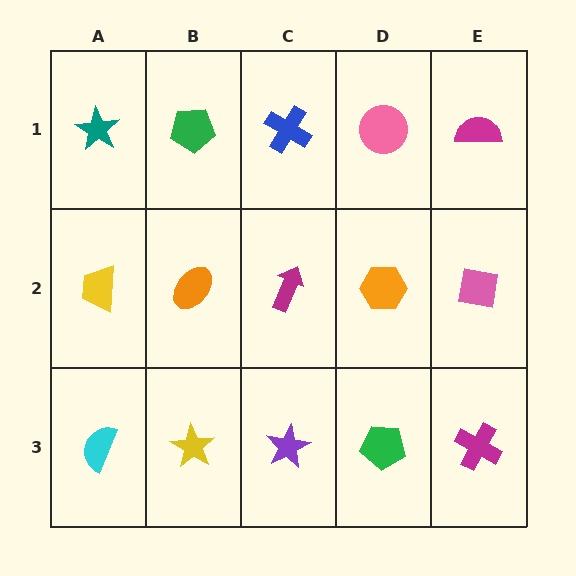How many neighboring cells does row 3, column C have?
3.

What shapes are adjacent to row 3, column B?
An orange ellipse (row 2, column B), a cyan semicircle (row 3, column A), a purple star (row 3, column C).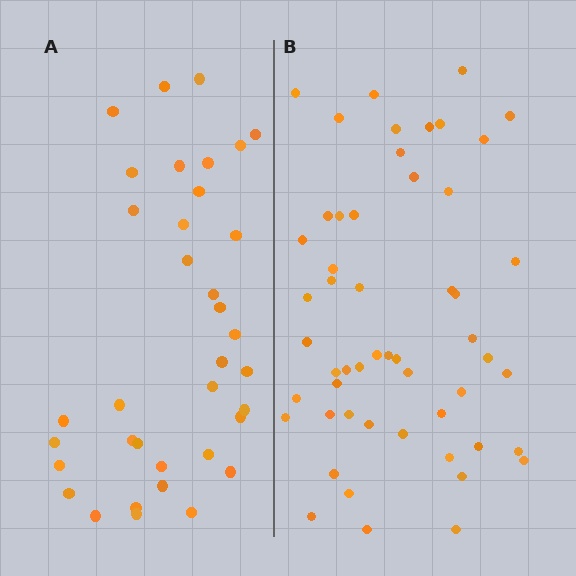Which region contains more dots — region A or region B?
Region B (the right region) has more dots.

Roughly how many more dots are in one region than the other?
Region B has approximately 15 more dots than region A.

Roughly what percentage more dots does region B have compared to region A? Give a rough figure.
About 45% more.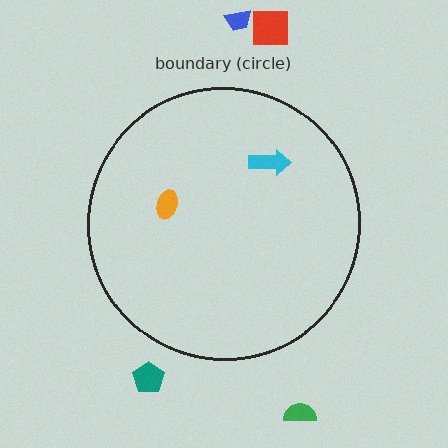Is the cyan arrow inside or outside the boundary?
Inside.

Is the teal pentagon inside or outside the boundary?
Outside.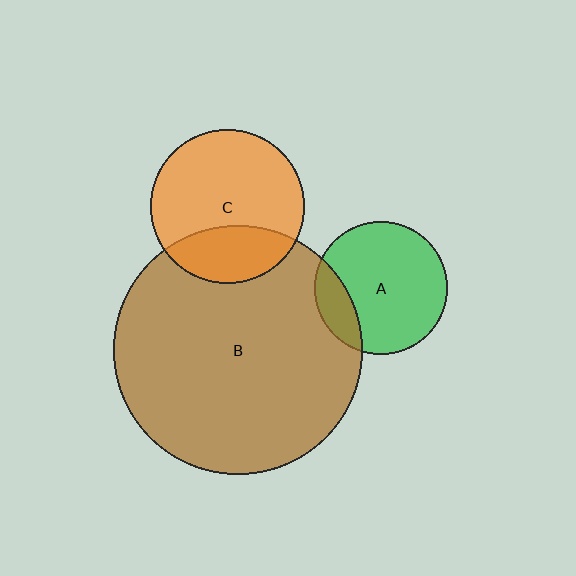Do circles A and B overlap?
Yes.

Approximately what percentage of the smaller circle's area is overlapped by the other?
Approximately 20%.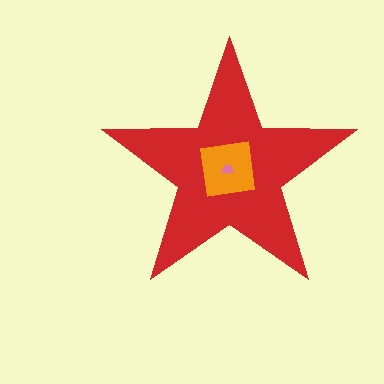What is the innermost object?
The pink trapezoid.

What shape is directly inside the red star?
The orange square.